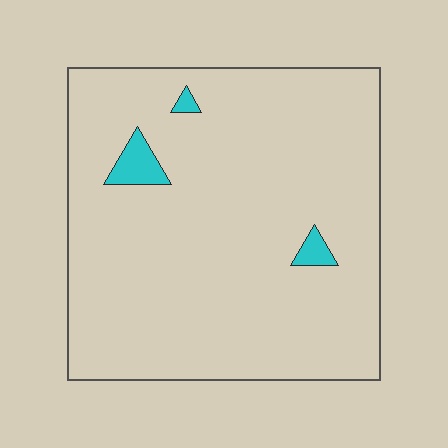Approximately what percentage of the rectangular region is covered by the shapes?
Approximately 5%.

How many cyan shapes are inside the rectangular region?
3.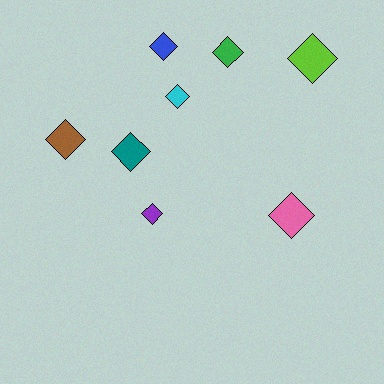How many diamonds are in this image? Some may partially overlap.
There are 8 diamonds.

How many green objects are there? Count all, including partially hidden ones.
There is 1 green object.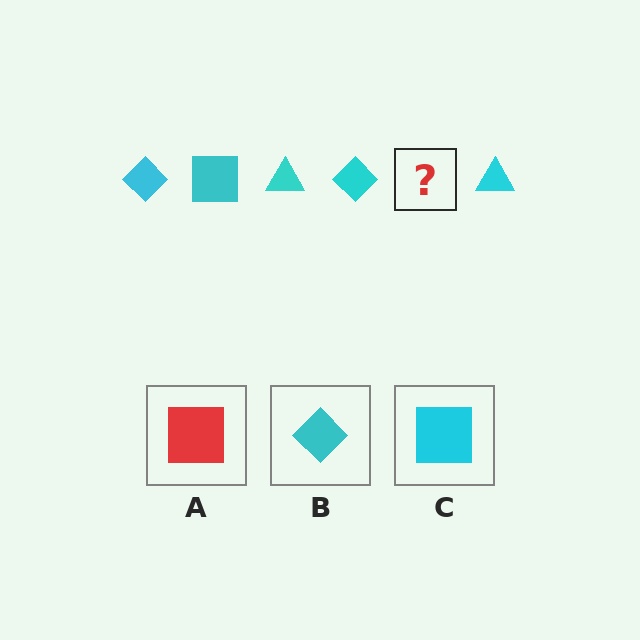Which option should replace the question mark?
Option C.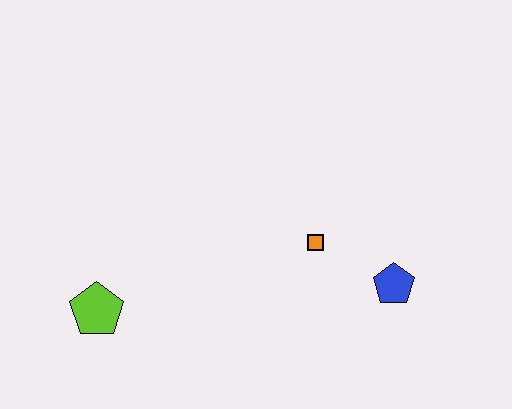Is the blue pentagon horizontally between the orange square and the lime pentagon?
No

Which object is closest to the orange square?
The blue pentagon is closest to the orange square.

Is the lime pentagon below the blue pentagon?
Yes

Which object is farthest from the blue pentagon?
The lime pentagon is farthest from the blue pentagon.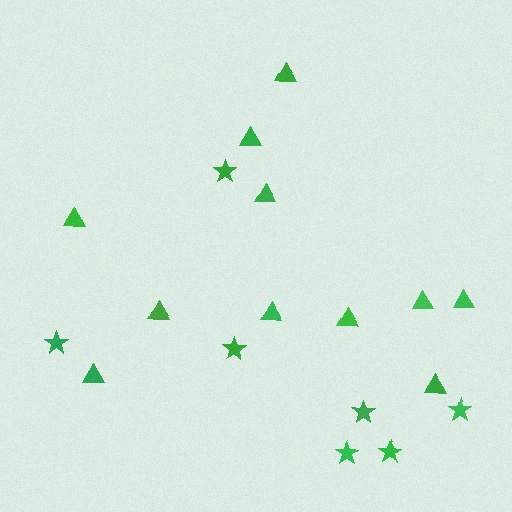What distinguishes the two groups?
There are 2 groups: one group of triangles (11) and one group of stars (7).